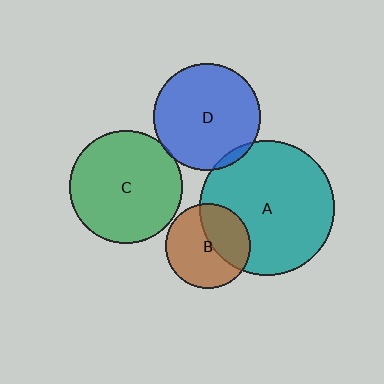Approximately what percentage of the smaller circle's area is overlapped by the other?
Approximately 5%.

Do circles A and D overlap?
Yes.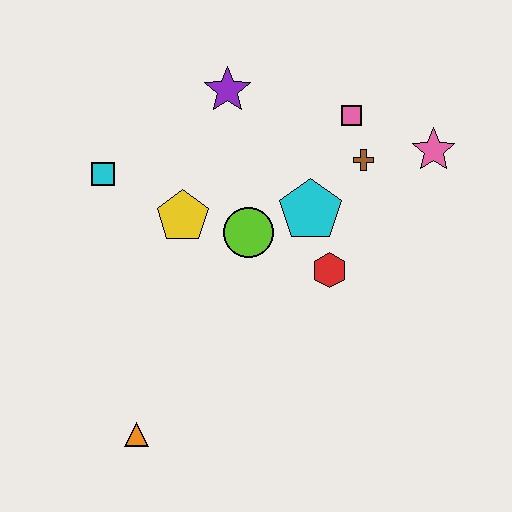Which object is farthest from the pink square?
The orange triangle is farthest from the pink square.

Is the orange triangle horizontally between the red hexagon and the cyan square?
Yes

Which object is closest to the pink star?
The brown cross is closest to the pink star.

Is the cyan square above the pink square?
No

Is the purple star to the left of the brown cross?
Yes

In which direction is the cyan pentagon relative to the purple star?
The cyan pentagon is below the purple star.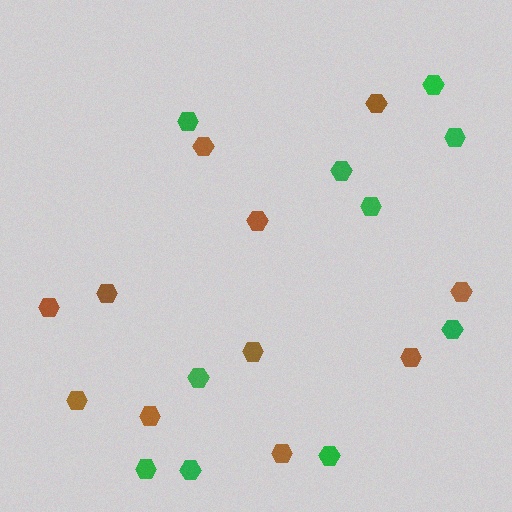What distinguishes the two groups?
There are 2 groups: one group of brown hexagons (11) and one group of green hexagons (10).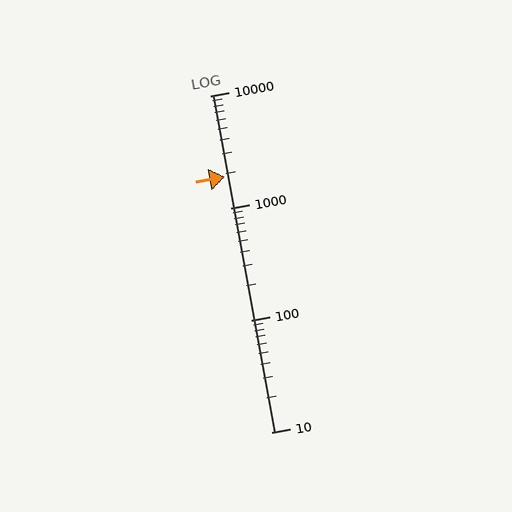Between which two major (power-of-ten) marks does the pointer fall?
The pointer is between 1000 and 10000.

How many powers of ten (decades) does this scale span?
The scale spans 3 decades, from 10 to 10000.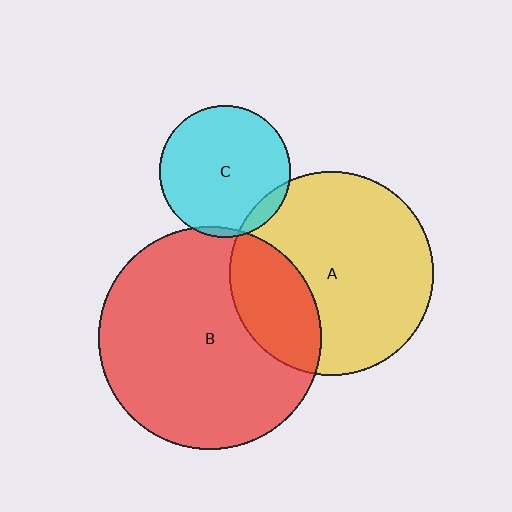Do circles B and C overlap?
Yes.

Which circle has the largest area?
Circle B (red).